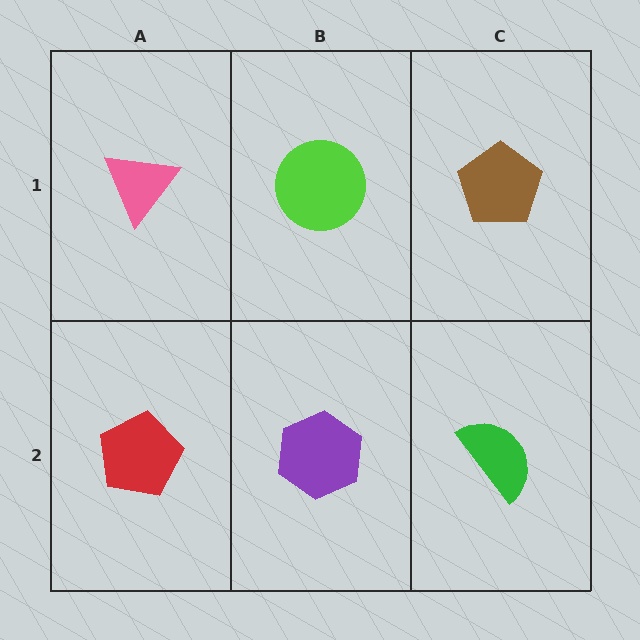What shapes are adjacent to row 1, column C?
A green semicircle (row 2, column C), a lime circle (row 1, column B).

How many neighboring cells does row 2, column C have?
2.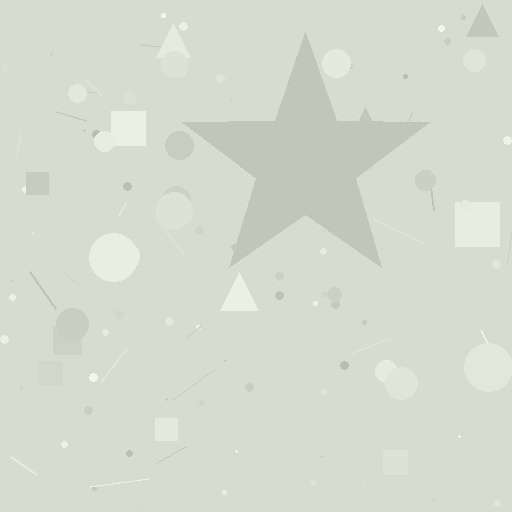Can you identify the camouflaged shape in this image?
The camouflaged shape is a star.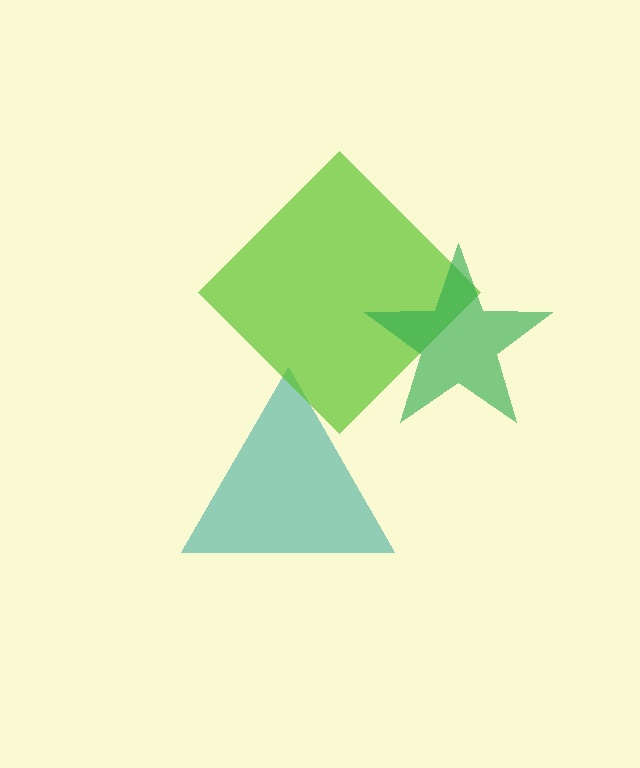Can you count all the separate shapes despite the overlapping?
Yes, there are 3 separate shapes.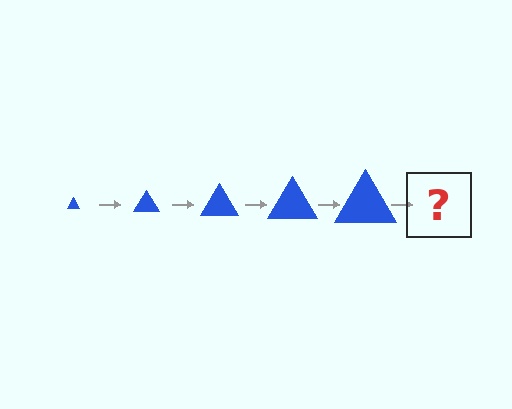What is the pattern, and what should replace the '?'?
The pattern is that the triangle gets progressively larger each step. The '?' should be a blue triangle, larger than the previous one.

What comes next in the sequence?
The next element should be a blue triangle, larger than the previous one.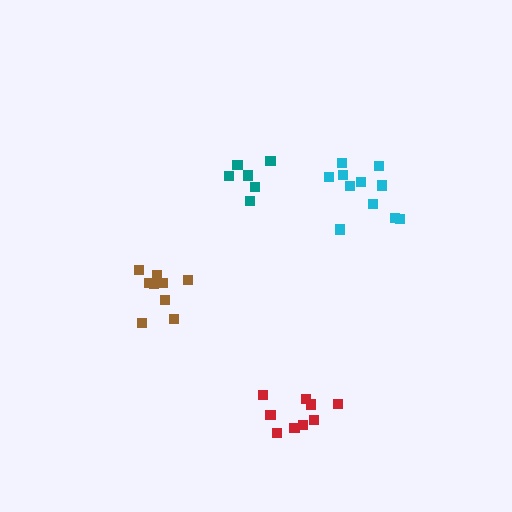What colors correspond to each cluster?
The clusters are colored: cyan, brown, red, teal.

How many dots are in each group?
Group 1: 11 dots, Group 2: 9 dots, Group 3: 9 dots, Group 4: 6 dots (35 total).